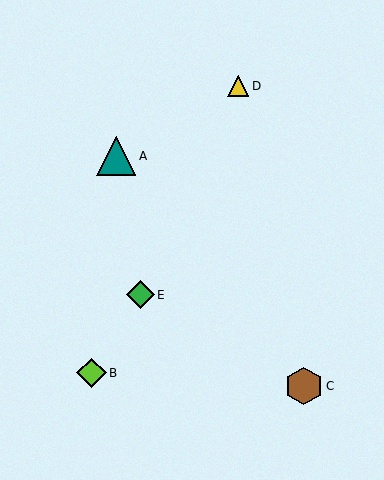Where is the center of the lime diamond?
The center of the lime diamond is at (91, 373).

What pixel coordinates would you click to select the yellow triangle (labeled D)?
Click at (238, 86) to select the yellow triangle D.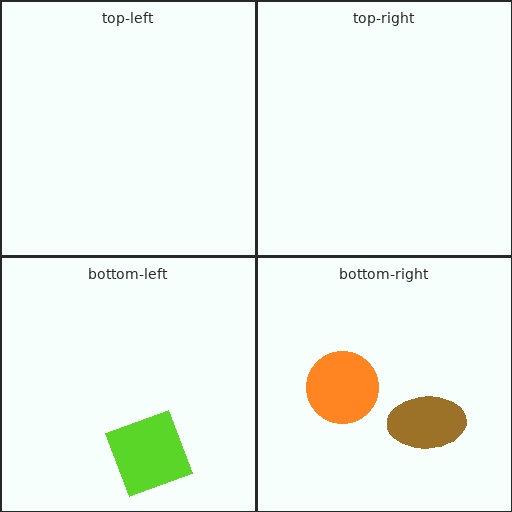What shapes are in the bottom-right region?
The brown ellipse, the orange circle.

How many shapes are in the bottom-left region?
1.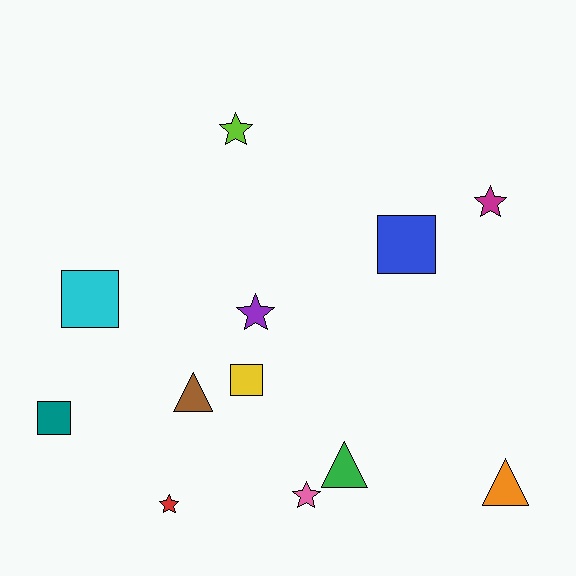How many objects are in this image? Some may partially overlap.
There are 12 objects.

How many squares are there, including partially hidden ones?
There are 4 squares.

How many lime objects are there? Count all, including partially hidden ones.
There is 1 lime object.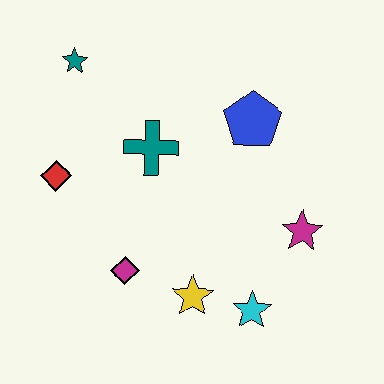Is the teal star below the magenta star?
No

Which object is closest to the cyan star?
The yellow star is closest to the cyan star.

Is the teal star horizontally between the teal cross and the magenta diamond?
No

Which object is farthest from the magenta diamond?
The teal star is farthest from the magenta diamond.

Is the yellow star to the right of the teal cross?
Yes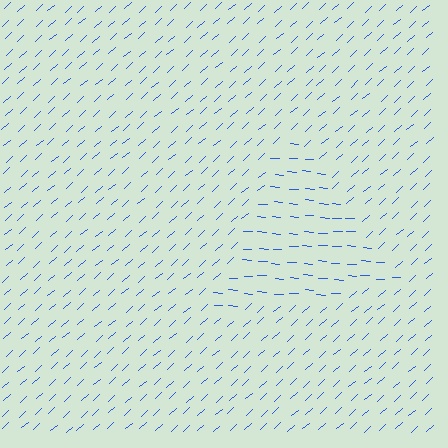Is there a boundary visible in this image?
Yes, there is a texture boundary formed by a change in line orientation.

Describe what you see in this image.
The image is filled with small blue line segments. A triangle region in the image has lines oriented differently from the surrounding lines, creating a visible texture boundary.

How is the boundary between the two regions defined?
The boundary is defined purely by a change in line orientation (approximately 45 degrees difference). All lines are the same color and thickness.